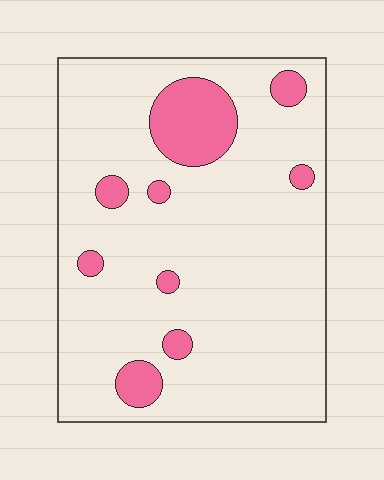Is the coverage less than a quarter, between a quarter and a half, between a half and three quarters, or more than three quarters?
Less than a quarter.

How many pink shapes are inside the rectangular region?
9.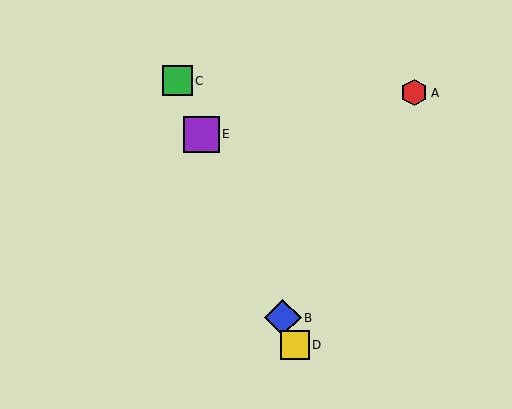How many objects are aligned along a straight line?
4 objects (B, C, D, E) are aligned along a straight line.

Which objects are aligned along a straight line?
Objects B, C, D, E are aligned along a straight line.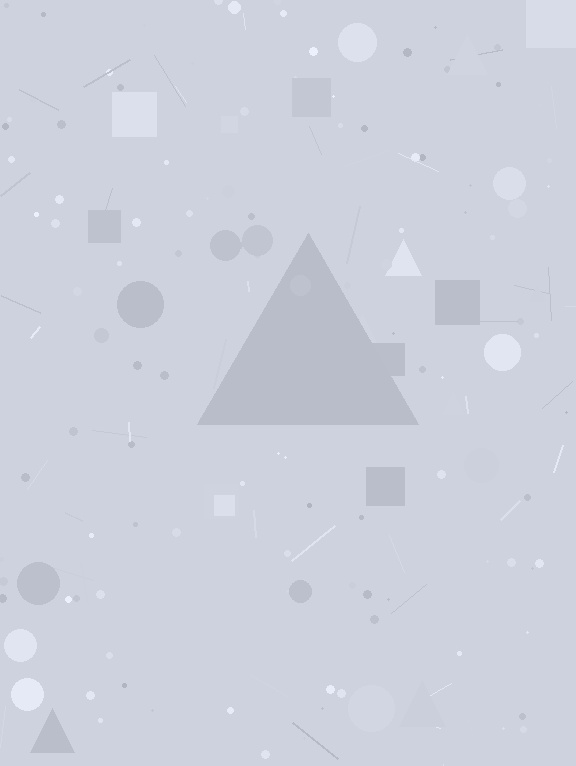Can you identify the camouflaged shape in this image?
The camouflaged shape is a triangle.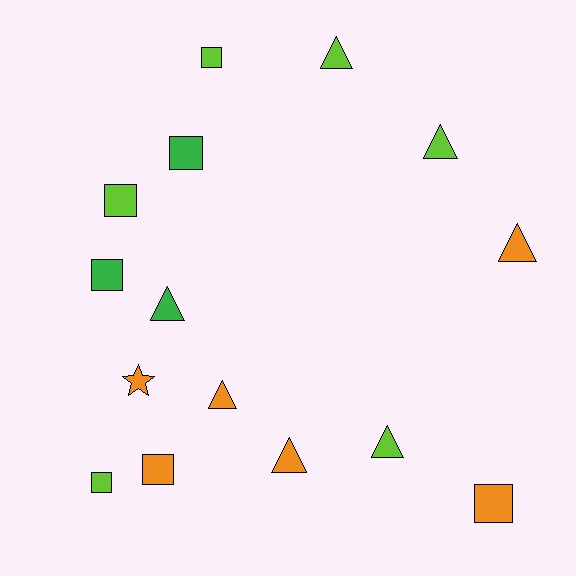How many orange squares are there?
There are 2 orange squares.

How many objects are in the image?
There are 15 objects.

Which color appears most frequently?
Lime, with 6 objects.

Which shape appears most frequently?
Triangle, with 7 objects.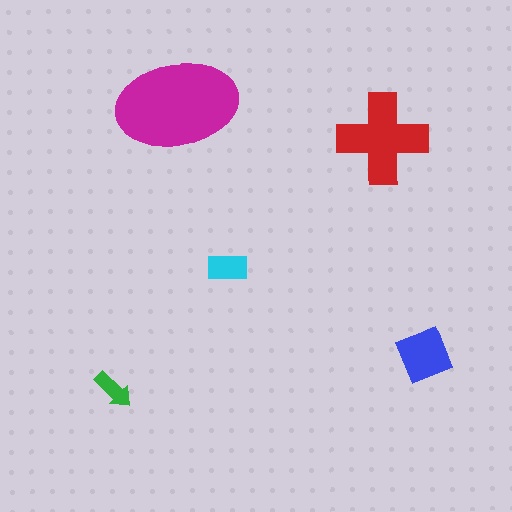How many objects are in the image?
There are 5 objects in the image.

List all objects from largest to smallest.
The magenta ellipse, the red cross, the blue diamond, the cyan rectangle, the green arrow.